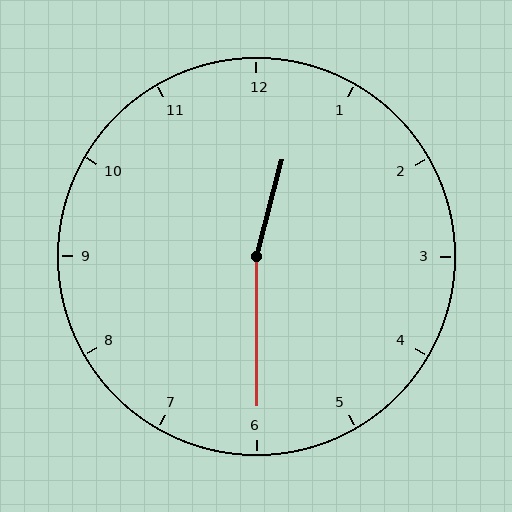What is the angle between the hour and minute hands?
Approximately 165 degrees.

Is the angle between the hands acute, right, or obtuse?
It is obtuse.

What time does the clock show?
12:30.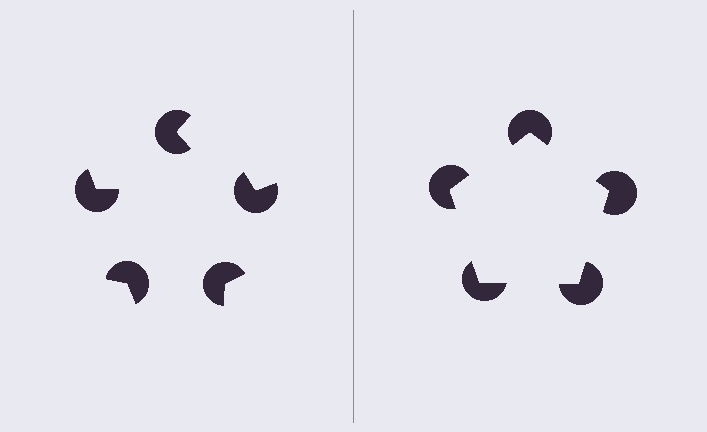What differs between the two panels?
The pac-man discs are positioned identically on both sides; only the wedge orientations differ. On the right they align to a pentagon; on the left they are misaligned.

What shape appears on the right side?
An illusory pentagon.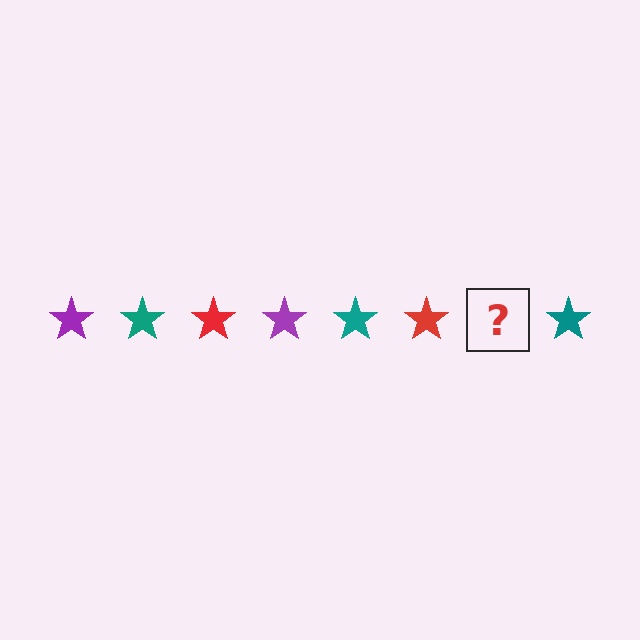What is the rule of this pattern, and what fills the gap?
The rule is that the pattern cycles through purple, teal, red stars. The gap should be filled with a purple star.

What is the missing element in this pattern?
The missing element is a purple star.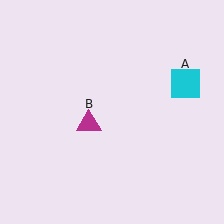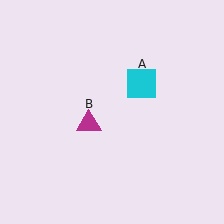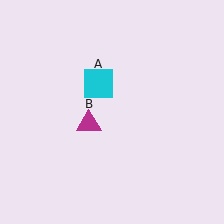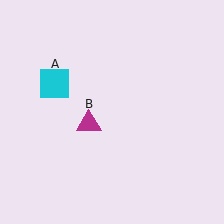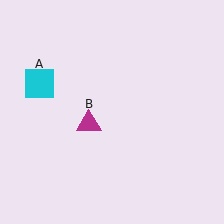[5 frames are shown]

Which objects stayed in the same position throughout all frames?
Magenta triangle (object B) remained stationary.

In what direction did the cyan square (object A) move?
The cyan square (object A) moved left.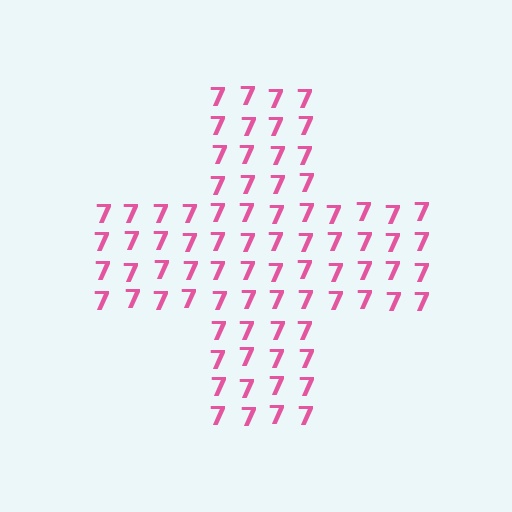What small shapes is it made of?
It is made of small digit 7's.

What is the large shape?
The large shape is a cross.